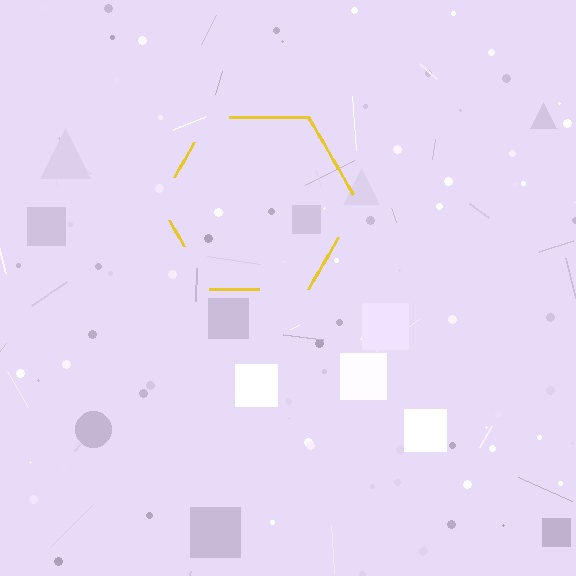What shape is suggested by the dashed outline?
The dashed outline suggests a hexagon.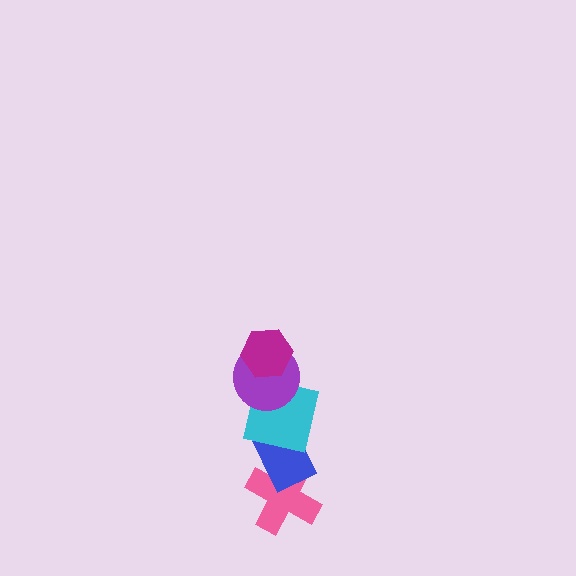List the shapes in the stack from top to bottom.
From top to bottom: the magenta hexagon, the purple circle, the cyan square, the blue rectangle, the pink cross.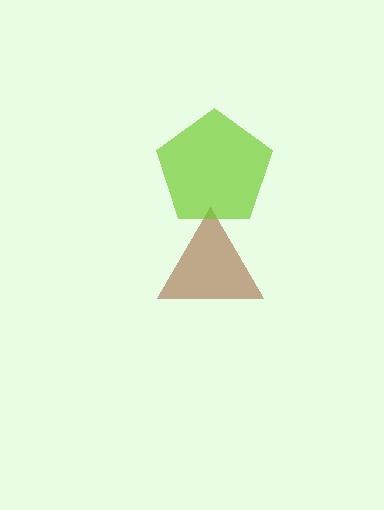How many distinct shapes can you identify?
There are 2 distinct shapes: a brown triangle, a lime pentagon.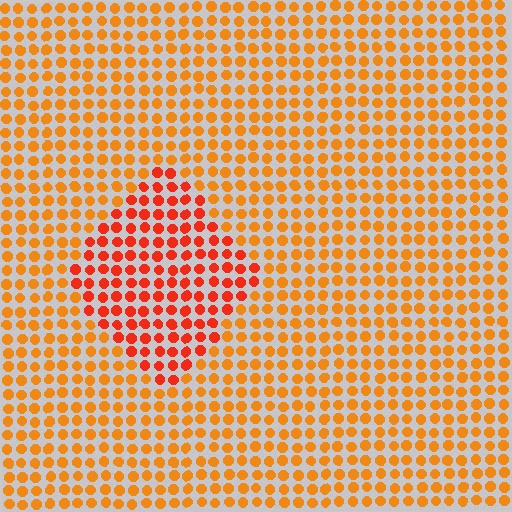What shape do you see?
I see a diamond.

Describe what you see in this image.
The image is filled with small orange elements in a uniform arrangement. A diamond-shaped region is visible where the elements are tinted to a slightly different hue, forming a subtle color boundary.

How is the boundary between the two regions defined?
The boundary is defined purely by a slight shift in hue (about 26 degrees). Spacing, size, and orientation are identical on both sides.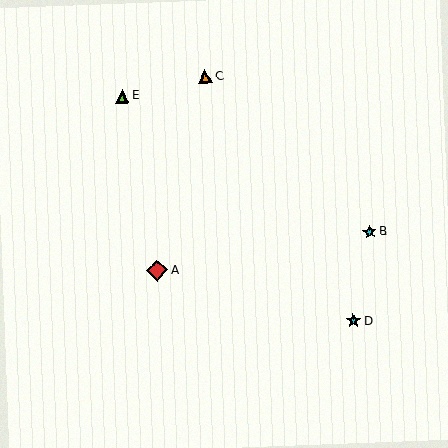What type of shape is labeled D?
Shape D is a cyan star.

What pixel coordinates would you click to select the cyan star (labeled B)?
Click at (370, 232) to select the cyan star B.